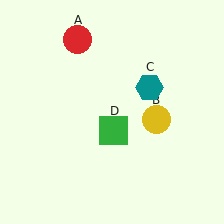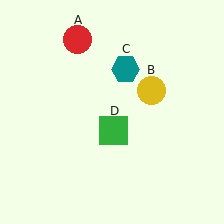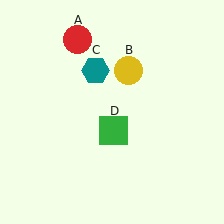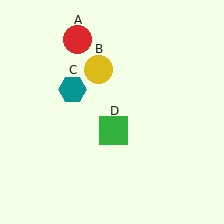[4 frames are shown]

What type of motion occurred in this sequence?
The yellow circle (object B), teal hexagon (object C) rotated counterclockwise around the center of the scene.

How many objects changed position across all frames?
2 objects changed position: yellow circle (object B), teal hexagon (object C).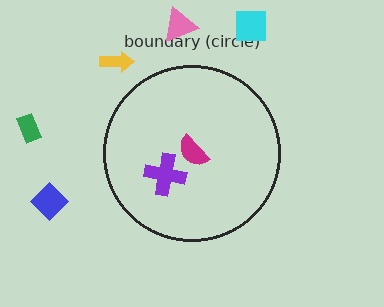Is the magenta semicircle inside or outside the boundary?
Inside.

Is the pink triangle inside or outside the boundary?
Outside.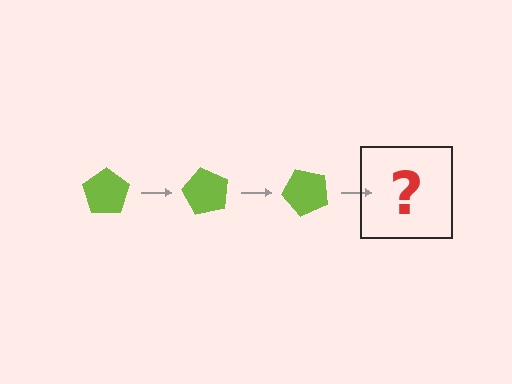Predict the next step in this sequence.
The next step is a lime pentagon rotated 180 degrees.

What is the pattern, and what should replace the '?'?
The pattern is that the pentagon rotates 60 degrees each step. The '?' should be a lime pentagon rotated 180 degrees.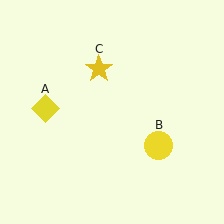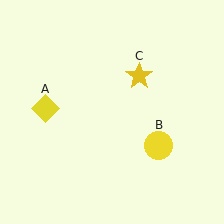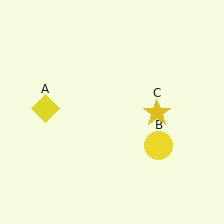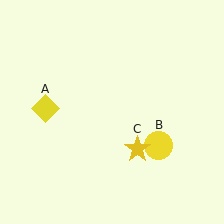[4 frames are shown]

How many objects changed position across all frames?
1 object changed position: yellow star (object C).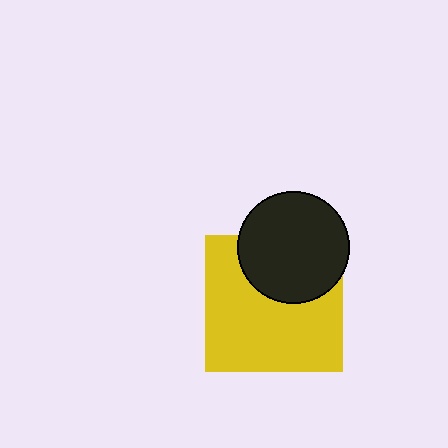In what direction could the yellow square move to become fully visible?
The yellow square could move down. That would shift it out from behind the black circle entirely.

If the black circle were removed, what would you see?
You would see the complete yellow square.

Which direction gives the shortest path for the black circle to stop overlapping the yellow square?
Moving up gives the shortest separation.